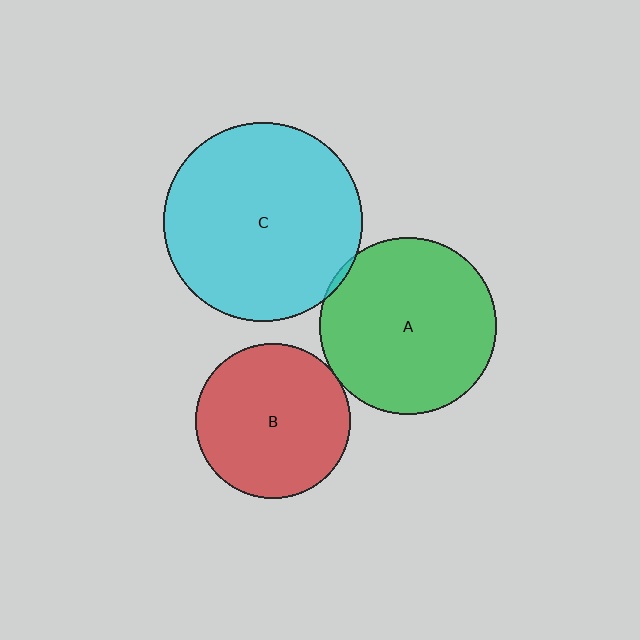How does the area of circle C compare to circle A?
Approximately 1.3 times.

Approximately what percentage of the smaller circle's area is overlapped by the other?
Approximately 5%.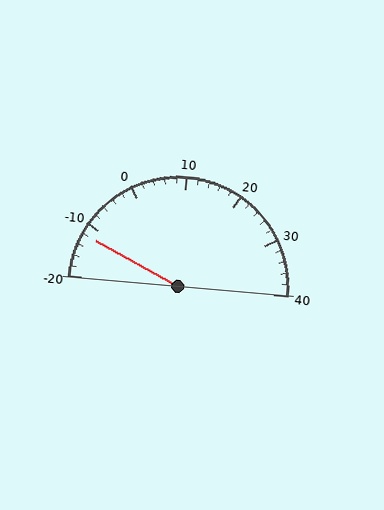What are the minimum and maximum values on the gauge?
The gauge ranges from -20 to 40.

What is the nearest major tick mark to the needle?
The nearest major tick mark is -10.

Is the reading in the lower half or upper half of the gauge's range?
The reading is in the lower half of the range (-20 to 40).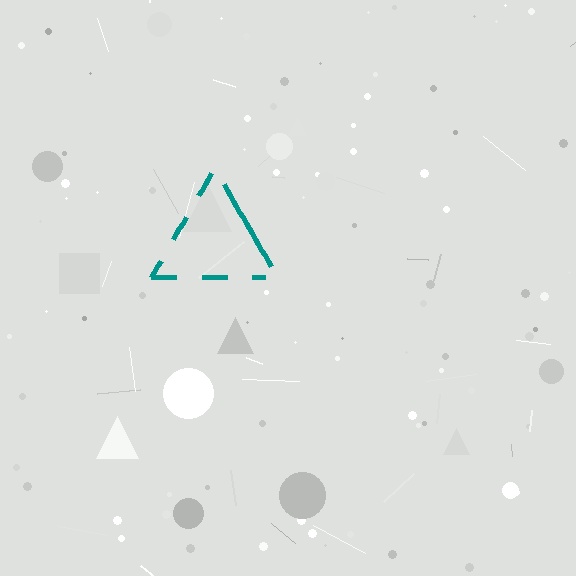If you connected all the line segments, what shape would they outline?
They would outline a triangle.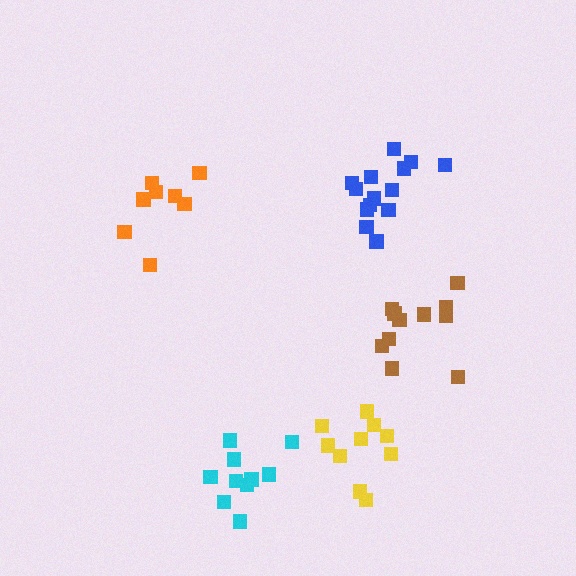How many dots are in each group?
Group 1: 14 dots, Group 2: 10 dots, Group 3: 8 dots, Group 4: 11 dots, Group 5: 10 dots (53 total).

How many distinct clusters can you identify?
There are 5 distinct clusters.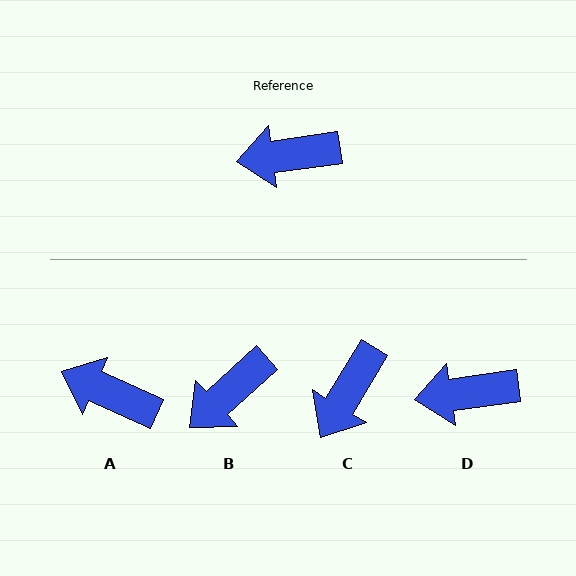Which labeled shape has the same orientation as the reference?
D.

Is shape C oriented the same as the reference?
No, it is off by about 51 degrees.